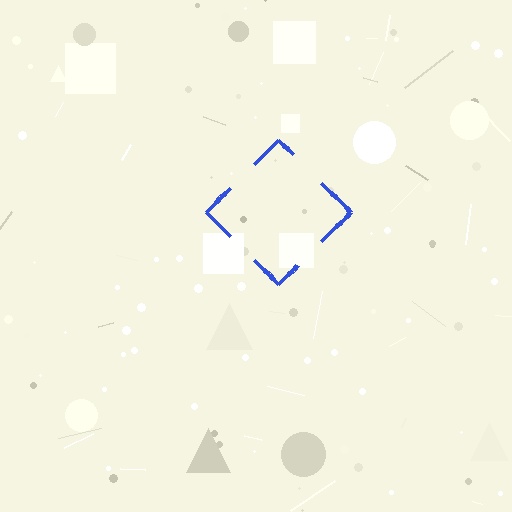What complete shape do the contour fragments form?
The contour fragments form a diamond.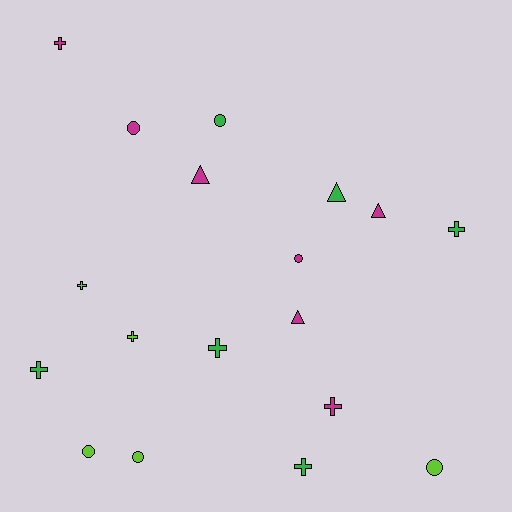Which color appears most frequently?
Magenta, with 7 objects.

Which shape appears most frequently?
Cross, with 8 objects.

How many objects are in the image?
There are 18 objects.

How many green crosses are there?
There are 4 green crosses.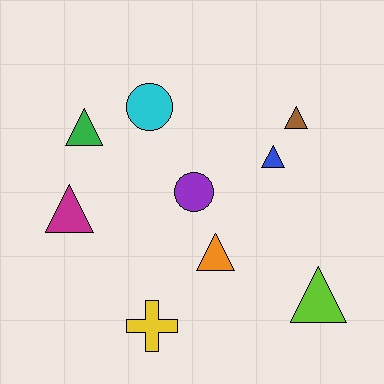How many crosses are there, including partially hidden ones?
There is 1 cross.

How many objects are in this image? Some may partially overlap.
There are 9 objects.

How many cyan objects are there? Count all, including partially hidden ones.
There is 1 cyan object.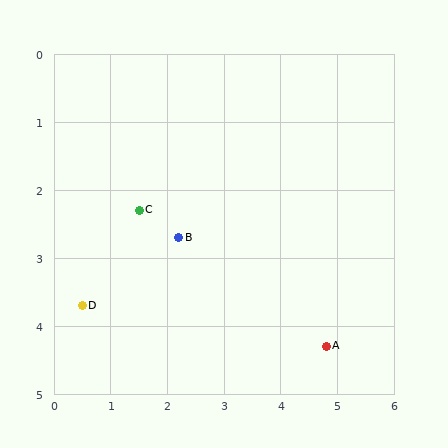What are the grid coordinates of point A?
Point A is at approximately (4.8, 4.3).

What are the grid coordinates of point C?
Point C is at approximately (1.5, 2.3).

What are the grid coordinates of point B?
Point B is at approximately (2.2, 2.7).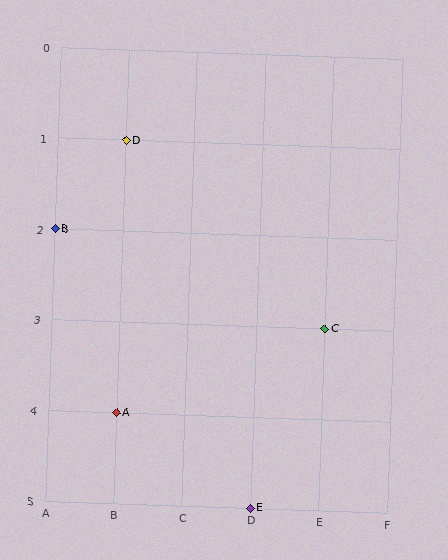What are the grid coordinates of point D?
Point D is at grid coordinates (B, 1).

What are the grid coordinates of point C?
Point C is at grid coordinates (E, 3).